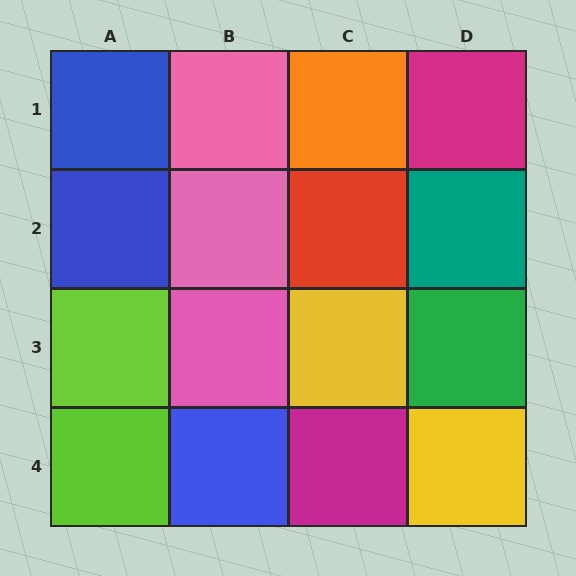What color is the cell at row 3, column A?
Lime.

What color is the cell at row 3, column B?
Pink.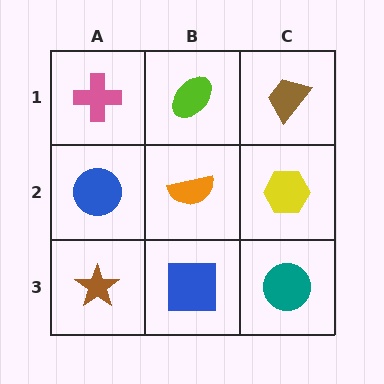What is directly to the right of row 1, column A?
A lime ellipse.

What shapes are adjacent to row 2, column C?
A brown trapezoid (row 1, column C), a teal circle (row 3, column C), an orange semicircle (row 2, column B).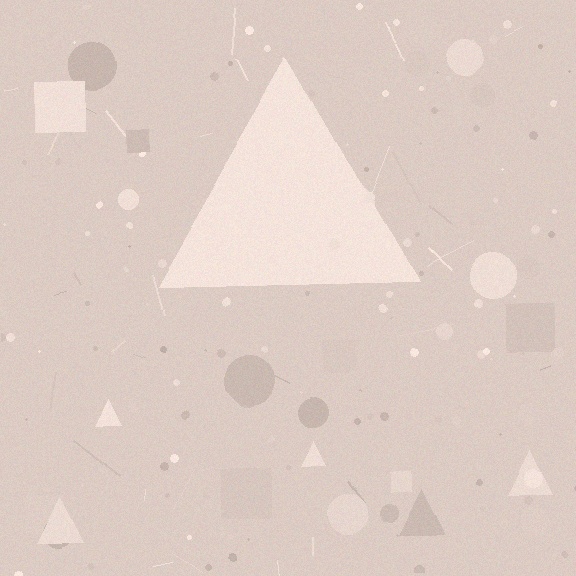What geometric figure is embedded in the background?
A triangle is embedded in the background.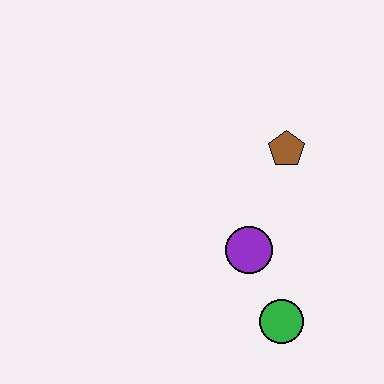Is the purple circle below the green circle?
No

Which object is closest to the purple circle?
The green circle is closest to the purple circle.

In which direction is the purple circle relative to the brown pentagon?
The purple circle is below the brown pentagon.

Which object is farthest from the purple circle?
The brown pentagon is farthest from the purple circle.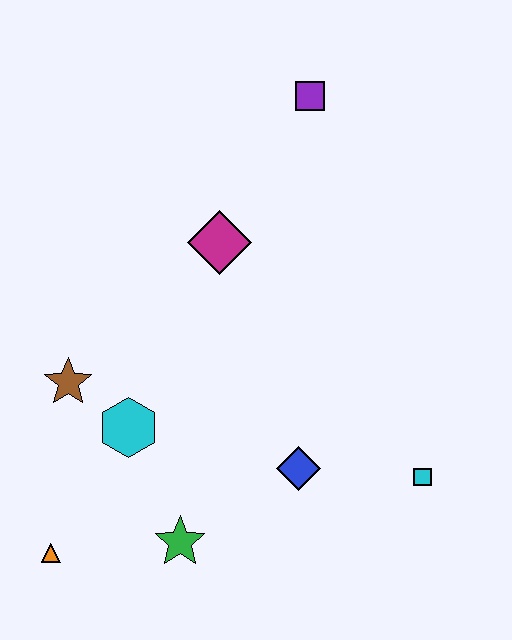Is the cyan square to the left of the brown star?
No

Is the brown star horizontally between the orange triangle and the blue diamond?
Yes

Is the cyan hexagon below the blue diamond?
No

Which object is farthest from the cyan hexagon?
The purple square is farthest from the cyan hexagon.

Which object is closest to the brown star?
The cyan hexagon is closest to the brown star.